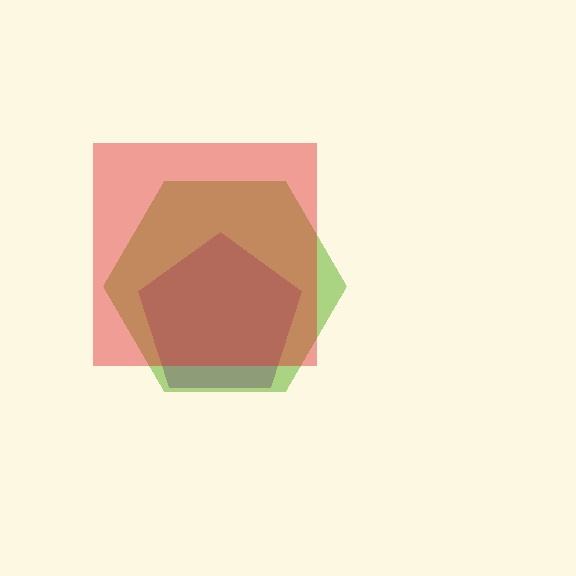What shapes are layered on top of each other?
The layered shapes are: a purple pentagon, a lime hexagon, a red square.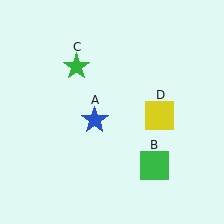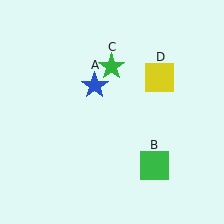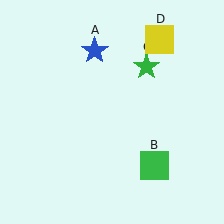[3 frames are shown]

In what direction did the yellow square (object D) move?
The yellow square (object D) moved up.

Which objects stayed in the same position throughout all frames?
Green square (object B) remained stationary.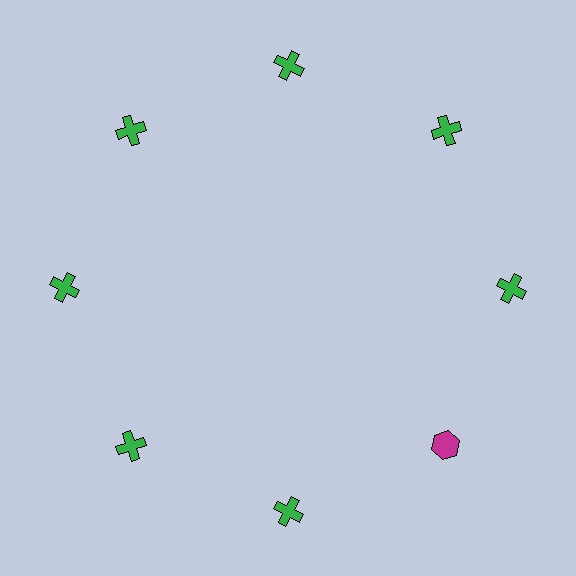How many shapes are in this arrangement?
There are 8 shapes arranged in a ring pattern.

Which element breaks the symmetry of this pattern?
The magenta hexagon at roughly the 4 o'clock position breaks the symmetry. All other shapes are green crosses.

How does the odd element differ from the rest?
It differs in both color (magenta instead of green) and shape (hexagon instead of cross).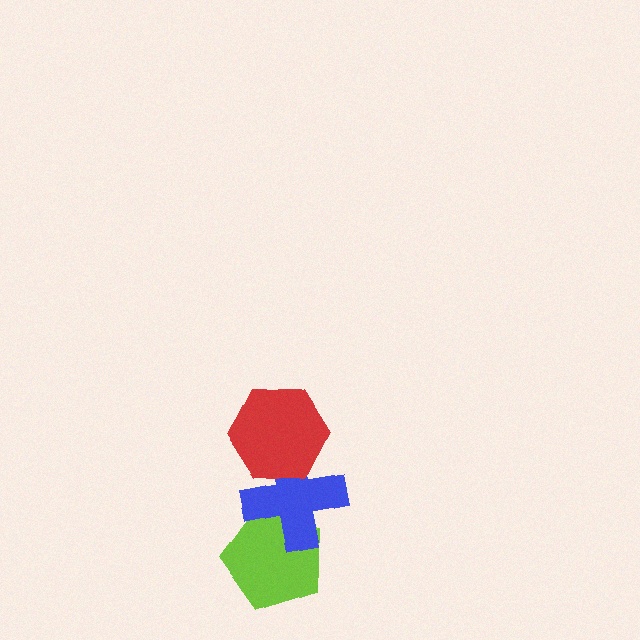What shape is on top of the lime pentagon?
The blue cross is on top of the lime pentagon.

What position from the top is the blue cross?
The blue cross is 2nd from the top.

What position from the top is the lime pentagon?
The lime pentagon is 3rd from the top.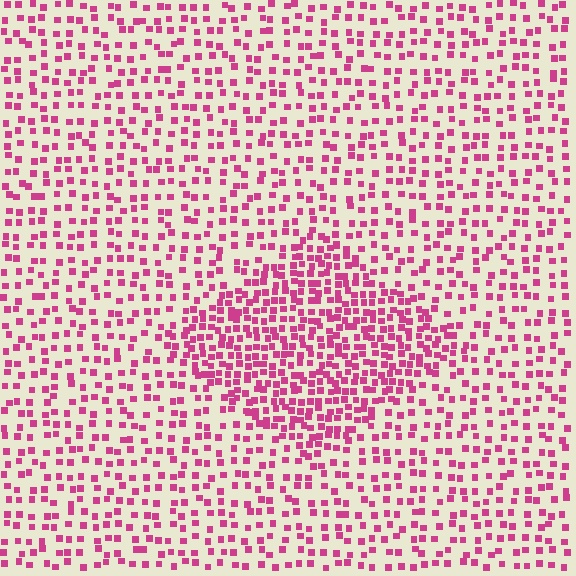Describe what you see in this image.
The image contains small magenta elements arranged at two different densities. A diamond-shaped region is visible where the elements are more densely packed than the surrounding area.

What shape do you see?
I see a diamond.